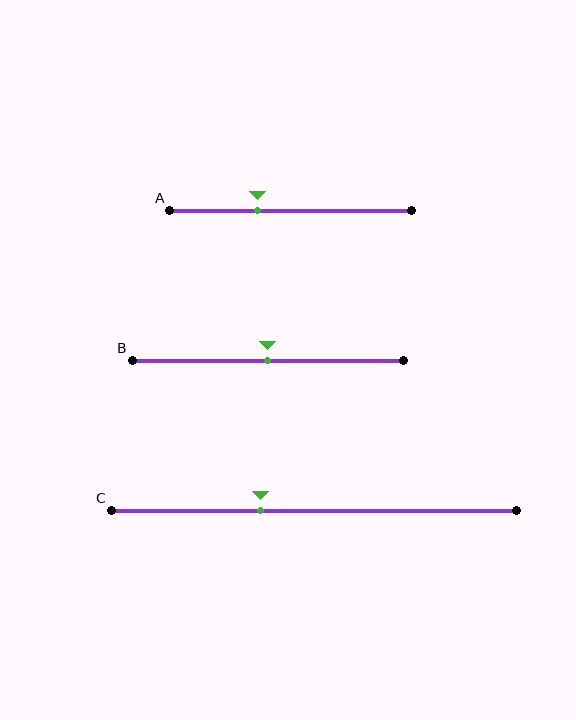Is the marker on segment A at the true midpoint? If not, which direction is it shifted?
No, the marker on segment A is shifted to the left by about 14% of the segment length.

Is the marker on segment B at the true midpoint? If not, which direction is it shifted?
Yes, the marker on segment B is at the true midpoint.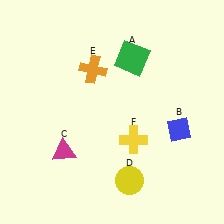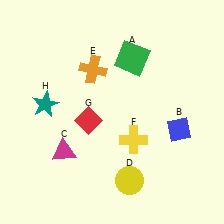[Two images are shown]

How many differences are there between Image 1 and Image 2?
There are 2 differences between the two images.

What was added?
A red diamond (G), a teal star (H) were added in Image 2.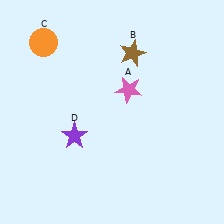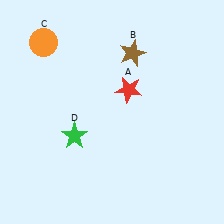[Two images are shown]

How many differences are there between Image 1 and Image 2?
There are 2 differences between the two images.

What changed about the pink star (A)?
In Image 1, A is pink. In Image 2, it changed to red.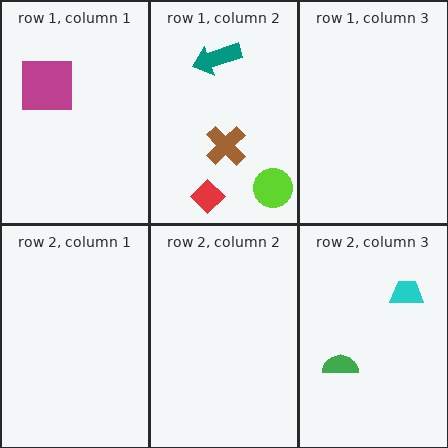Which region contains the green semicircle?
The row 2, column 3 region.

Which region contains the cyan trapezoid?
The row 2, column 3 region.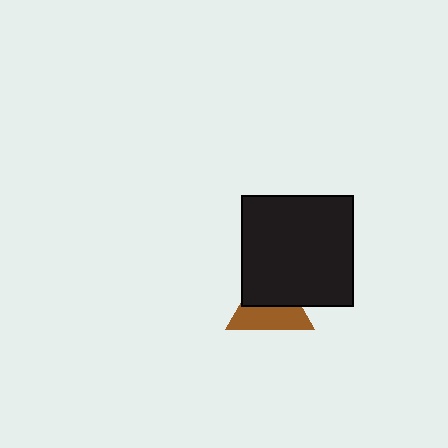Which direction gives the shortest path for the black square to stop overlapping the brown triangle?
Moving up gives the shortest separation.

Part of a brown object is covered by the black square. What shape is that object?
It is a triangle.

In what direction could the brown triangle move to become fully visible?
The brown triangle could move down. That would shift it out from behind the black square entirely.